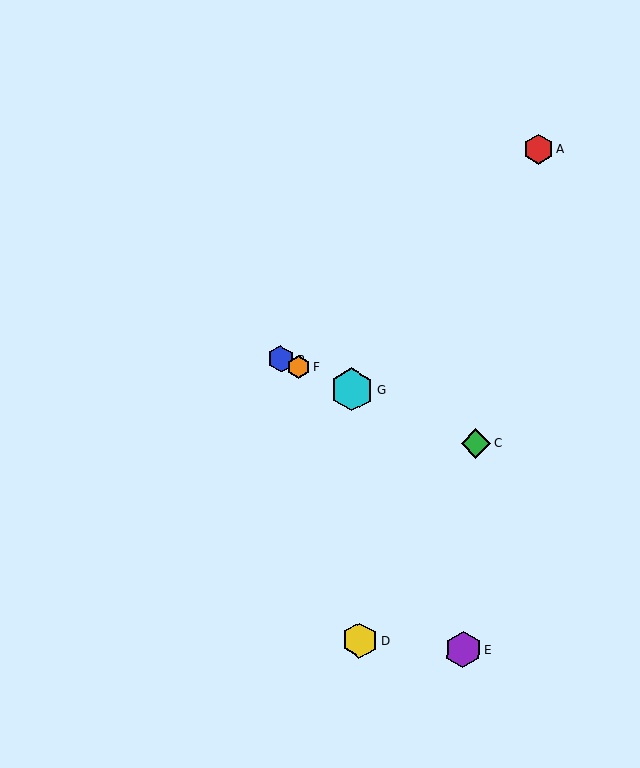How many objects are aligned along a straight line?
4 objects (B, C, F, G) are aligned along a straight line.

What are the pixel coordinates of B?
Object B is at (281, 359).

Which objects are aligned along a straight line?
Objects B, C, F, G are aligned along a straight line.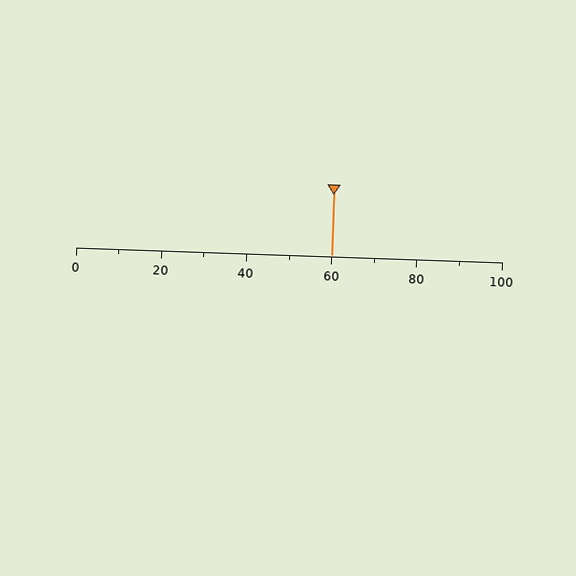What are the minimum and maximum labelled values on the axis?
The axis runs from 0 to 100.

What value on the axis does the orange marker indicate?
The marker indicates approximately 60.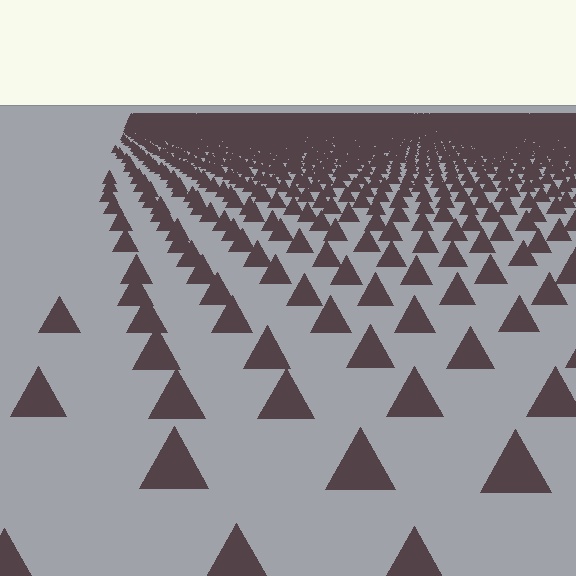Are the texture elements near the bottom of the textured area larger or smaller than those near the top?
Larger. Near the bottom, elements are closer to the viewer and appear at a bigger on-screen size.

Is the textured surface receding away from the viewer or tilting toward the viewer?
The surface is receding away from the viewer. Texture elements get smaller and denser toward the top.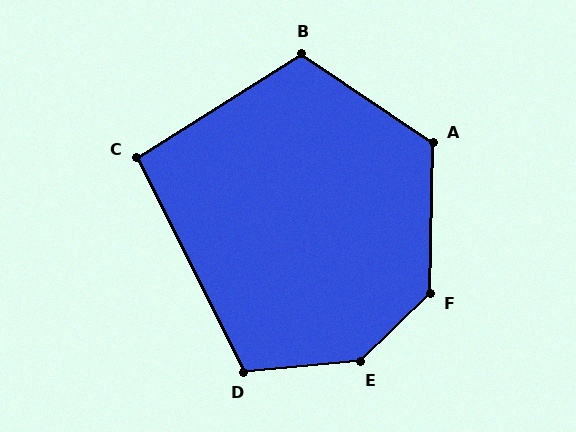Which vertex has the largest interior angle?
E, at approximately 141 degrees.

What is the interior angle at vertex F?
Approximately 135 degrees (obtuse).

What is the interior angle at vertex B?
Approximately 114 degrees (obtuse).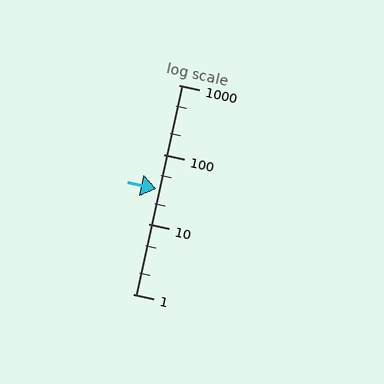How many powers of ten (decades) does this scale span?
The scale spans 3 decades, from 1 to 1000.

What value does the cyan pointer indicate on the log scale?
The pointer indicates approximately 32.